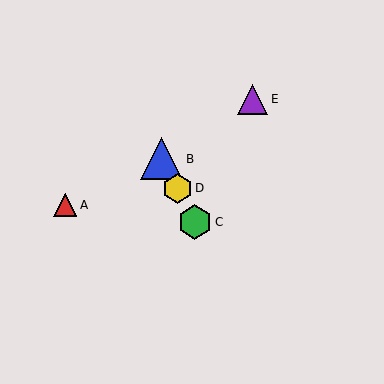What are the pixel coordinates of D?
Object D is at (177, 188).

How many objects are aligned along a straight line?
3 objects (B, C, D) are aligned along a straight line.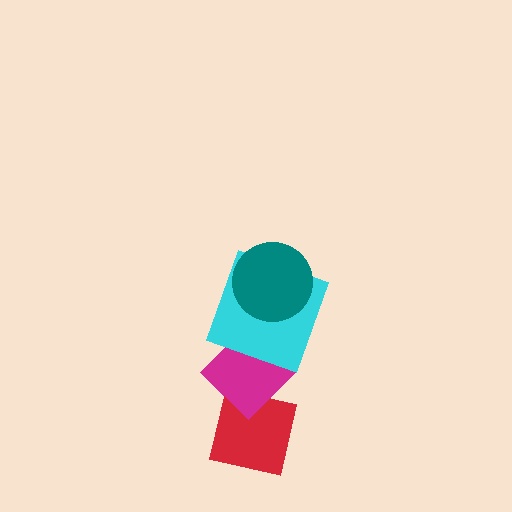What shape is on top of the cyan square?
The teal circle is on top of the cyan square.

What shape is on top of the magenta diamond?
The cyan square is on top of the magenta diamond.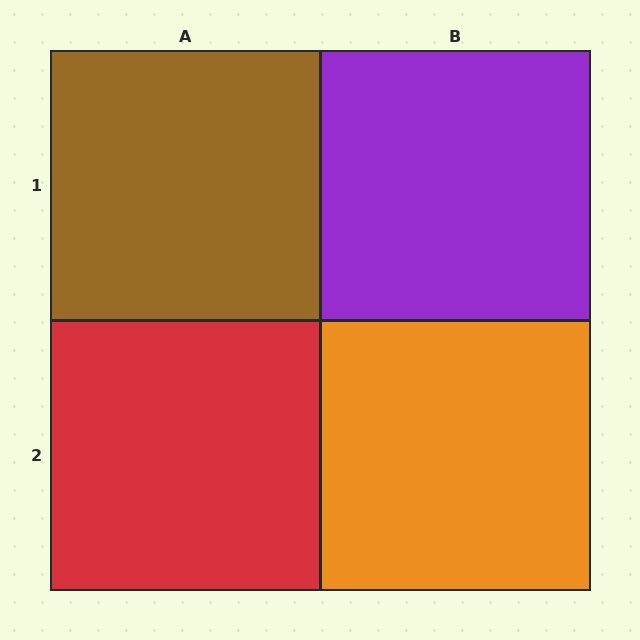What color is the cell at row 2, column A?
Red.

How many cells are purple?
1 cell is purple.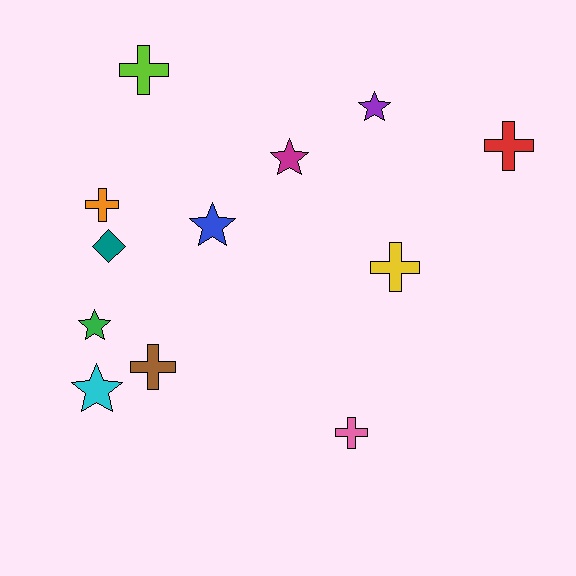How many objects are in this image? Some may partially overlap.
There are 12 objects.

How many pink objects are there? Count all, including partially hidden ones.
There is 1 pink object.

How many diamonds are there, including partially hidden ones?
There is 1 diamond.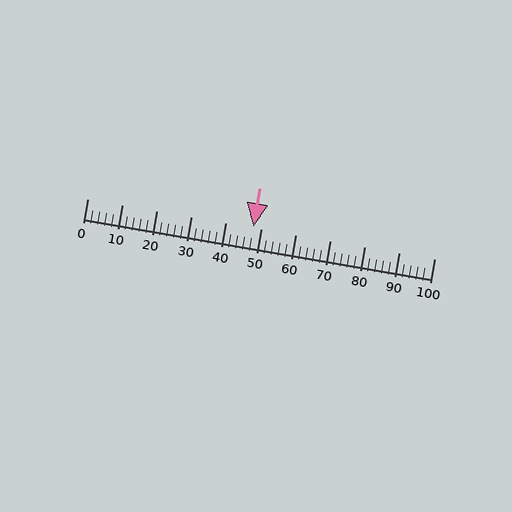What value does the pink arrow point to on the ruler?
The pink arrow points to approximately 48.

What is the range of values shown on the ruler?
The ruler shows values from 0 to 100.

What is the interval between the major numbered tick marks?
The major tick marks are spaced 10 units apart.